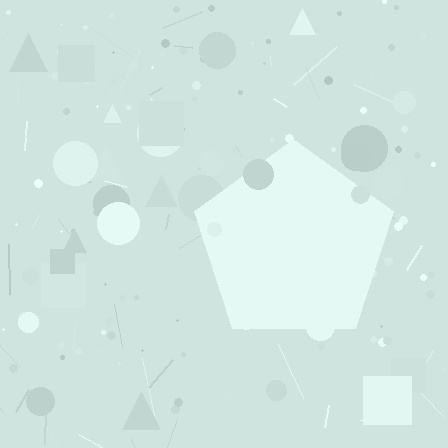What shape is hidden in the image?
A pentagon is hidden in the image.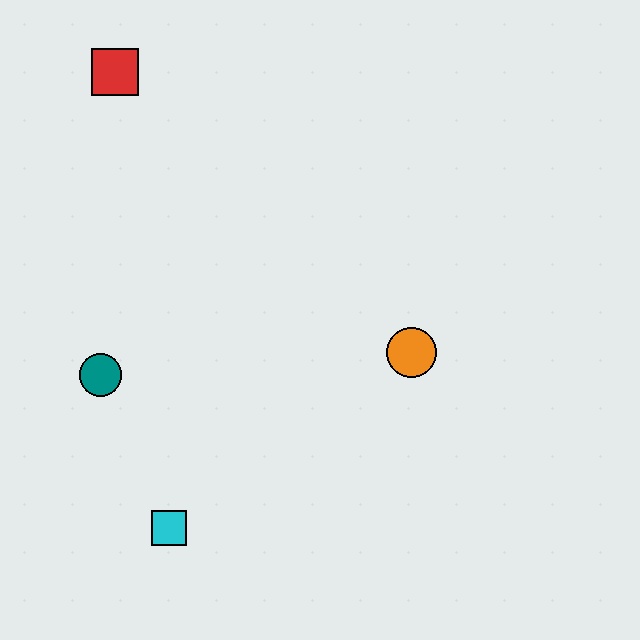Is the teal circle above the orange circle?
No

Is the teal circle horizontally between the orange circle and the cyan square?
No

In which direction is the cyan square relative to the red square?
The cyan square is below the red square.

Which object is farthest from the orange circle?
The red square is farthest from the orange circle.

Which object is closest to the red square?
The teal circle is closest to the red square.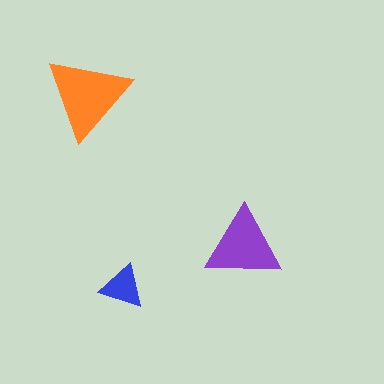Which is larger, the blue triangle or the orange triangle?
The orange one.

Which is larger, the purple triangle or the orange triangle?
The orange one.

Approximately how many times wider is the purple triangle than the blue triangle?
About 1.5 times wider.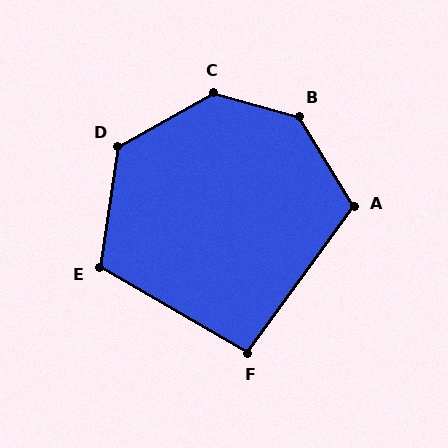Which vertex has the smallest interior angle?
F, at approximately 96 degrees.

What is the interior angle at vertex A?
Approximately 113 degrees (obtuse).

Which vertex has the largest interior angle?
B, at approximately 137 degrees.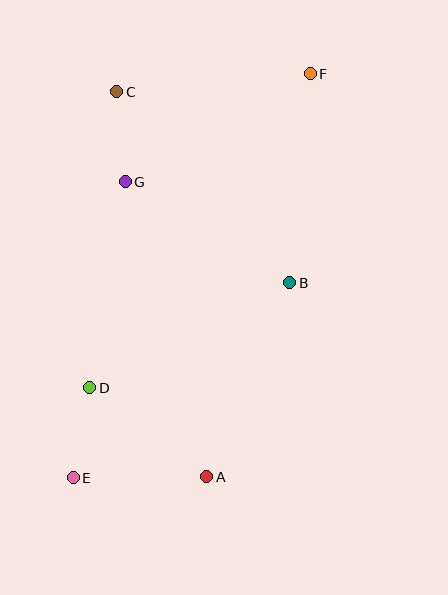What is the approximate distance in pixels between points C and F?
The distance between C and F is approximately 194 pixels.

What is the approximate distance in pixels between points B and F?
The distance between B and F is approximately 210 pixels.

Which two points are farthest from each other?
Points E and F are farthest from each other.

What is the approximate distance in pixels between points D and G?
The distance between D and G is approximately 209 pixels.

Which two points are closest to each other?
Points C and G are closest to each other.